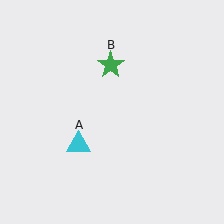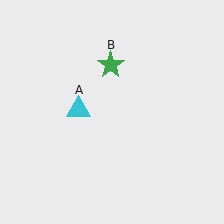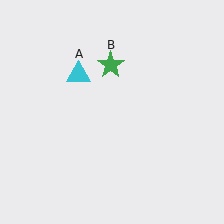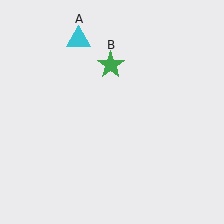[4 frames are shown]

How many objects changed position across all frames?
1 object changed position: cyan triangle (object A).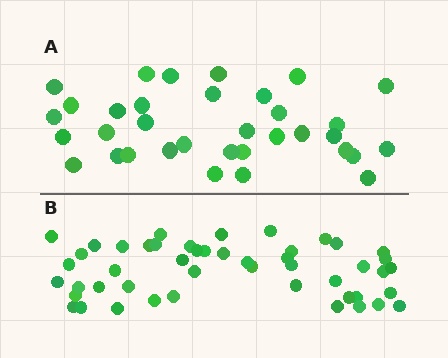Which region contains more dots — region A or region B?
Region B (the bottom region) has more dots.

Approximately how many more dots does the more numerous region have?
Region B has approximately 15 more dots than region A.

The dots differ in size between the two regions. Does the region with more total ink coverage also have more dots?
No. Region A has more total ink coverage because its dots are larger, but region B actually contains more individual dots. Total area can be misleading — the number of items is what matters here.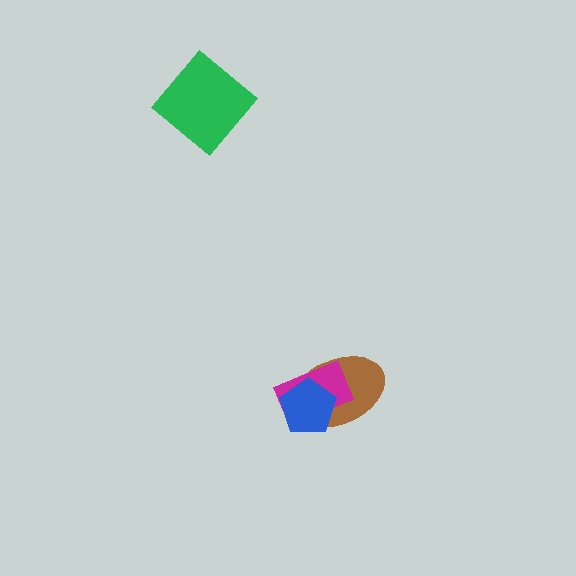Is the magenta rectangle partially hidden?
Yes, it is partially covered by another shape.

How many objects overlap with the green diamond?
0 objects overlap with the green diamond.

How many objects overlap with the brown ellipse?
2 objects overlap with the brown ellipse.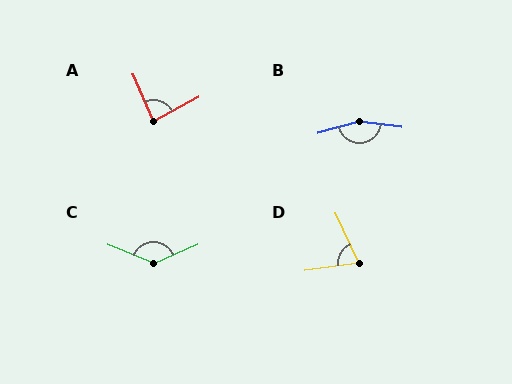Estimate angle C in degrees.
Approximately 134 degrees.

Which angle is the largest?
B, at approximately 156 degrees.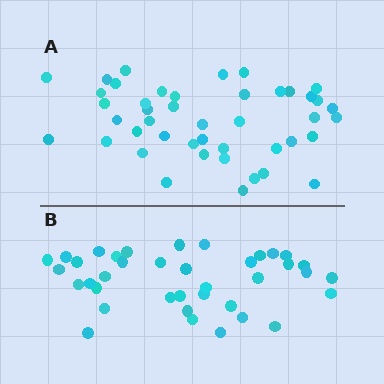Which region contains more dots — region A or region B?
Region A (the top region) has more dots.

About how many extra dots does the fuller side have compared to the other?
Region A has about 6 more dots than region B.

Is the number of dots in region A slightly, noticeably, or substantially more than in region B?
Region A has only slightly more — the two regions are fairly close. The ratio is roughly 1.2 to 1.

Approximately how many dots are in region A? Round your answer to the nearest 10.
About 40 dots. (The exact count is 44, which rounds to 40.)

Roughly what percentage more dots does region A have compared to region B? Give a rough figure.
About 15% more.